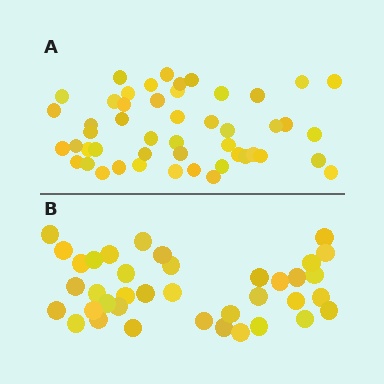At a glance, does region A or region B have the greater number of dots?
Region A (the top region) has more dots.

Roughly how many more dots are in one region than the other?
Region A has roughly 12 or so more dots than region B.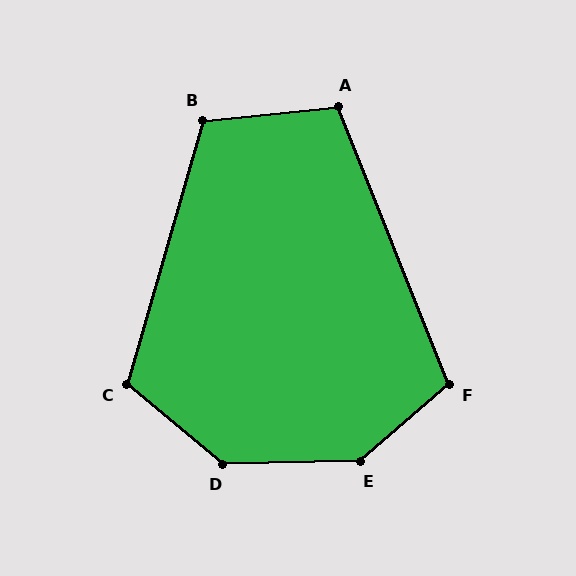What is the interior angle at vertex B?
Approximately 112 degrees (obtuse).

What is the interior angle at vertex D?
Approximately 139 degrees (obtuse).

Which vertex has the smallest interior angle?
A, at approximately 106 degrees.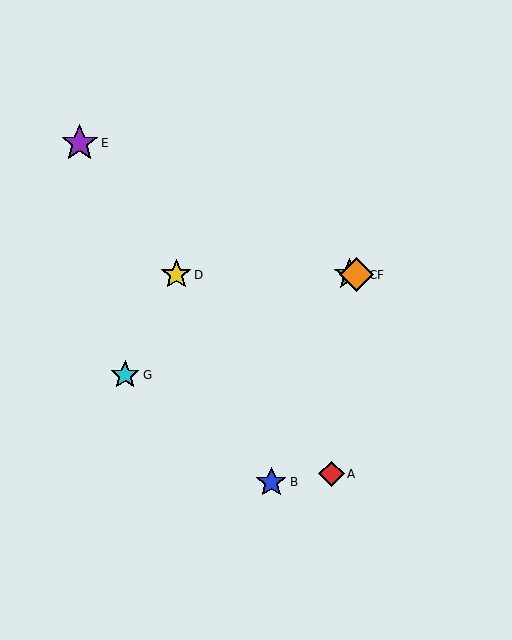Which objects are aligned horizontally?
Objects C, D, F are aligned horizontally.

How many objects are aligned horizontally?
3 objects (C, D, F) are aligned horizontally.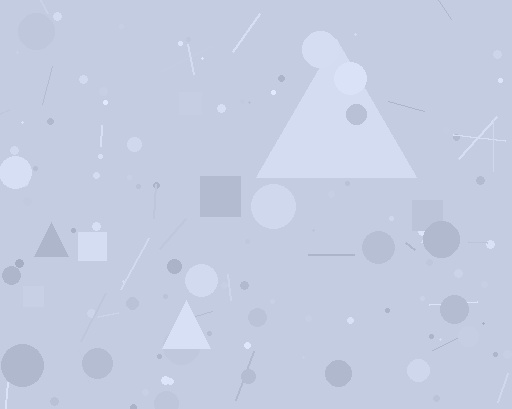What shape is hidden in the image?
A triangle is hidden in the image.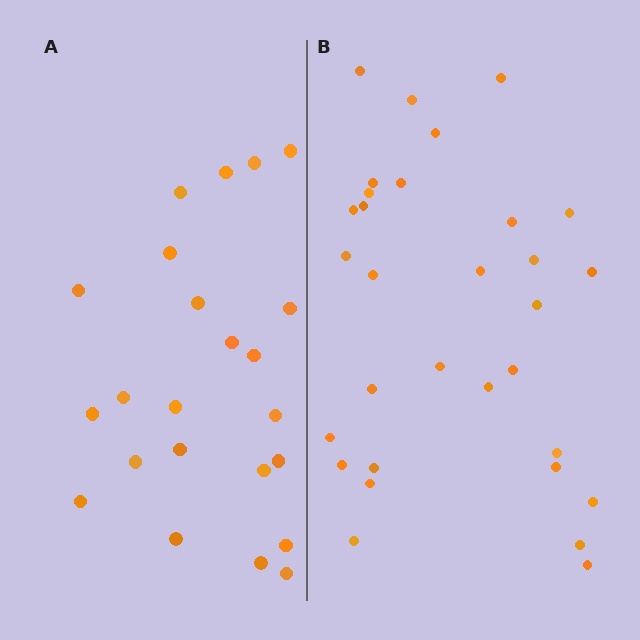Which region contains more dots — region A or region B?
Region B (the right region) has more dots.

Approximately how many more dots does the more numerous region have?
Region B has roughly 8 or so more dots than region A.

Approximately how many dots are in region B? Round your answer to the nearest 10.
About 30 dots. (The exact count is 31, which rounds to 30.)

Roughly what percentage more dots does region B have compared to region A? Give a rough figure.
About 35% more.